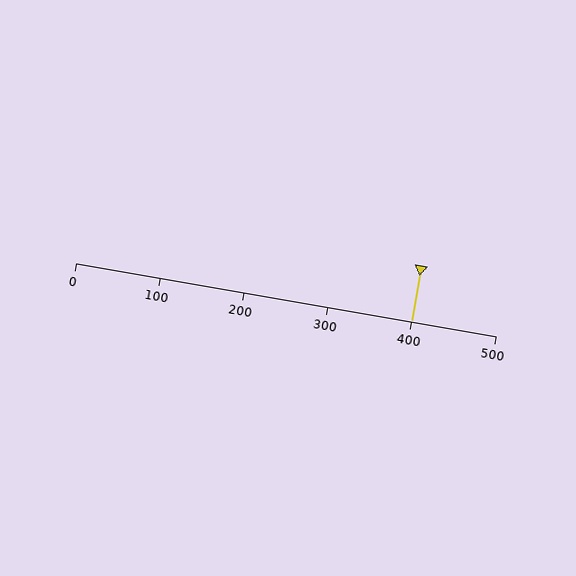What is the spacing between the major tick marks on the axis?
The major ticks are spaced 100 apart.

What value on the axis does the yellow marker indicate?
The marker indicates approximately 400.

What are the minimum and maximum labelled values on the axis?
The axis runs from 0 to 500.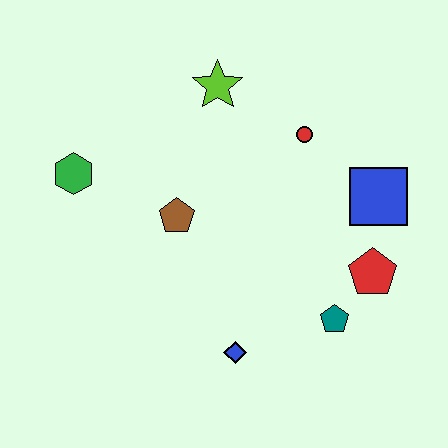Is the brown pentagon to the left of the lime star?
Yes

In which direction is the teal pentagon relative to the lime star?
The teal pentagon is below the lime star.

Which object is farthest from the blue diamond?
The lime star is farthest from the blue diamond.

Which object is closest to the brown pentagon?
The green hexagon is closest to the brown pentagon.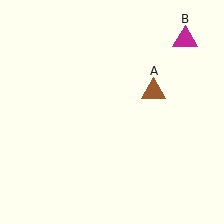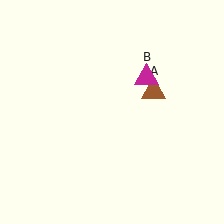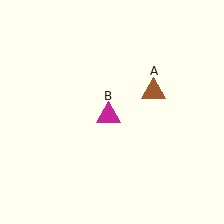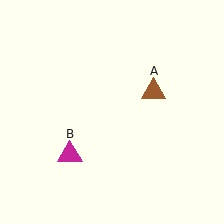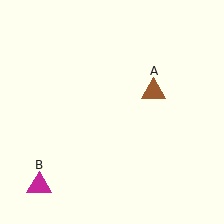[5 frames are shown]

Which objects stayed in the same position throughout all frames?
Brown triangle (object A) remained stationary.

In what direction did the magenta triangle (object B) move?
The magenta triangle (object B) moved down and to the left.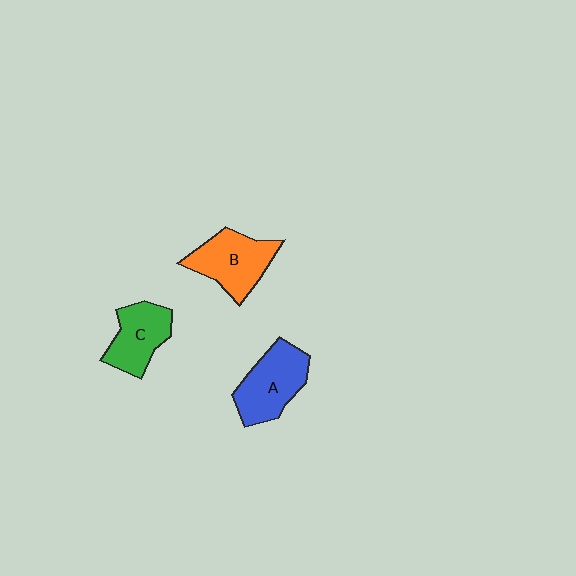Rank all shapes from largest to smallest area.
From largest to smallest: A (blue), B (orange), C (green).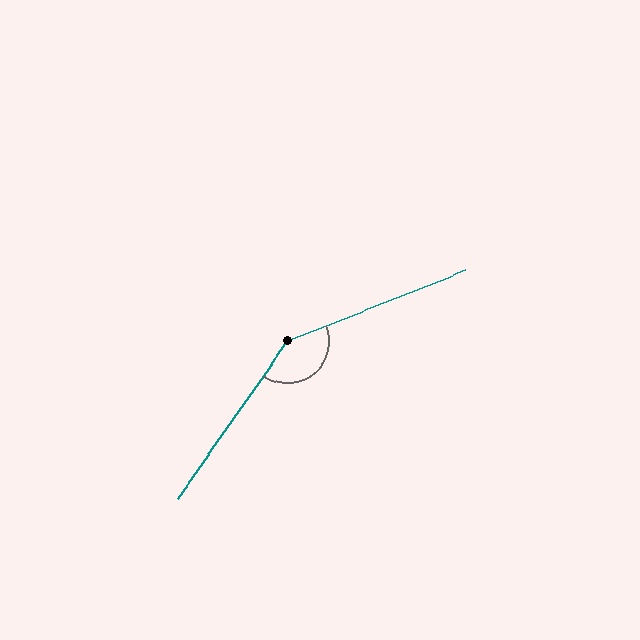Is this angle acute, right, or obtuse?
It is obtuse.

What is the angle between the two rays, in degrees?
Approximately 147 degrees.